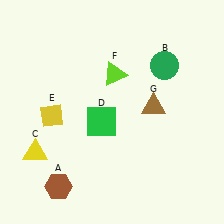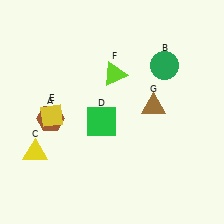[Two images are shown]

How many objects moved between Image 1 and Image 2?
1 object moved between the two images.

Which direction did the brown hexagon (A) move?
The brown hexagon (A) moved up.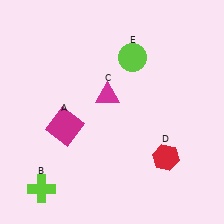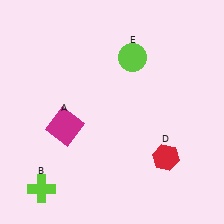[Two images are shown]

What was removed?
The magenta triangle (C) was removed in Image 2.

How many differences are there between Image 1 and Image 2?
There is 1 difference between the two images.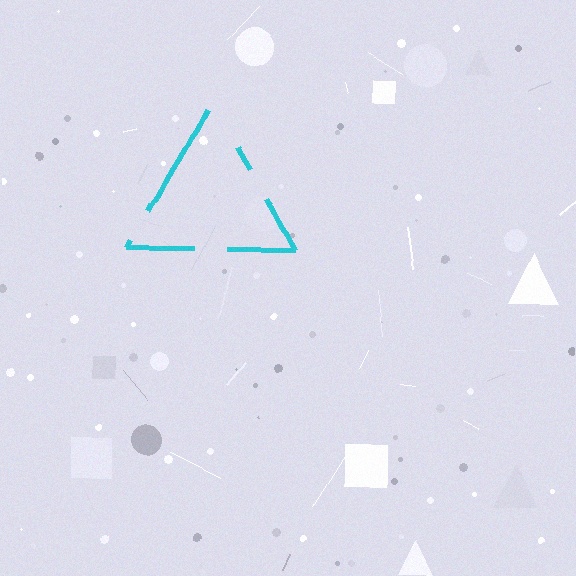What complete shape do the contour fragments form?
The contour fragments form a triangle.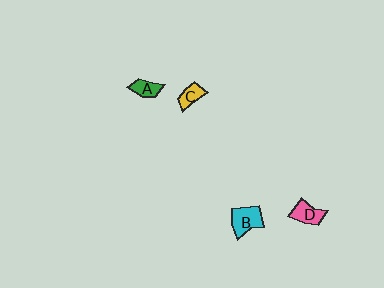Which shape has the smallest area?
Shape C (yellow).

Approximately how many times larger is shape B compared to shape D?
Approximately 1.3 times.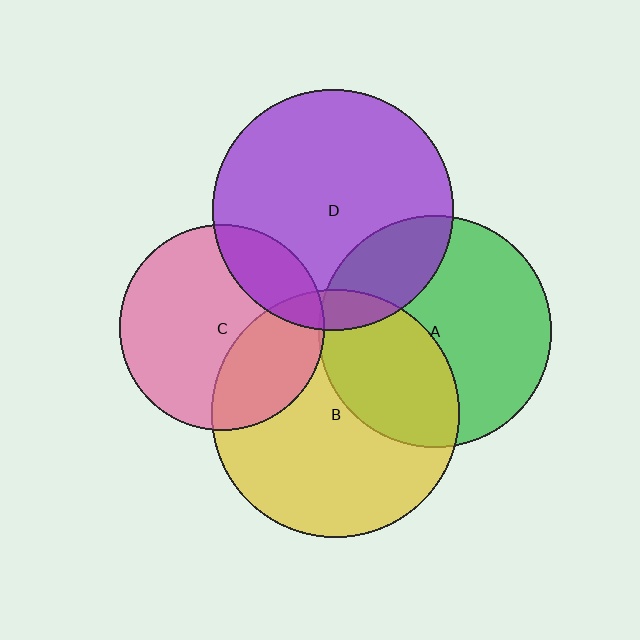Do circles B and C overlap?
Yes.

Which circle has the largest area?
Circle B (yellow).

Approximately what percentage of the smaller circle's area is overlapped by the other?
Approximately 30%.